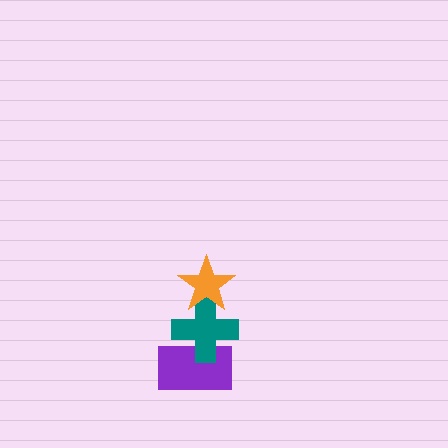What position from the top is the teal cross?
The teal cross is 2nd from the top.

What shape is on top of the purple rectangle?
The teal cross is on top of the purple rectangle.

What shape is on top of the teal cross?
The orange star is on top of the teal cross.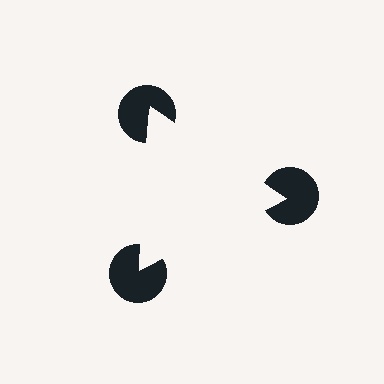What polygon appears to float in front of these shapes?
An illusory triangle — its edges are inferred from the aligned wedge cuts in the pac-man discs, not physically drawn.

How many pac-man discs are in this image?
There are 3 — one at each vertex of the illusory triangle.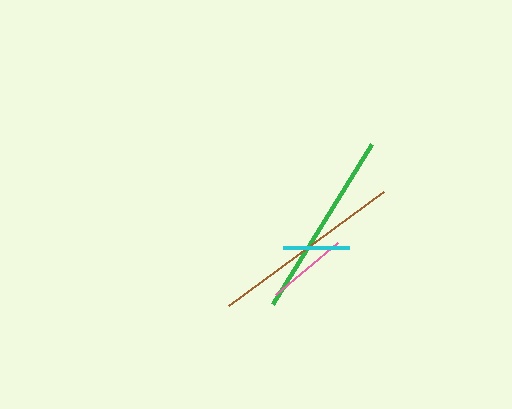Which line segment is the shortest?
The cyan line is the shortest at approximately 66 pixels.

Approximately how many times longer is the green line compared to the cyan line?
The green line is approximately 2.9 times the length of the cyan line.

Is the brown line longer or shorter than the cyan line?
The brown line is longer than the cyan line.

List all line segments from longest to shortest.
From longest to shortest: brown, green, pink, cyan.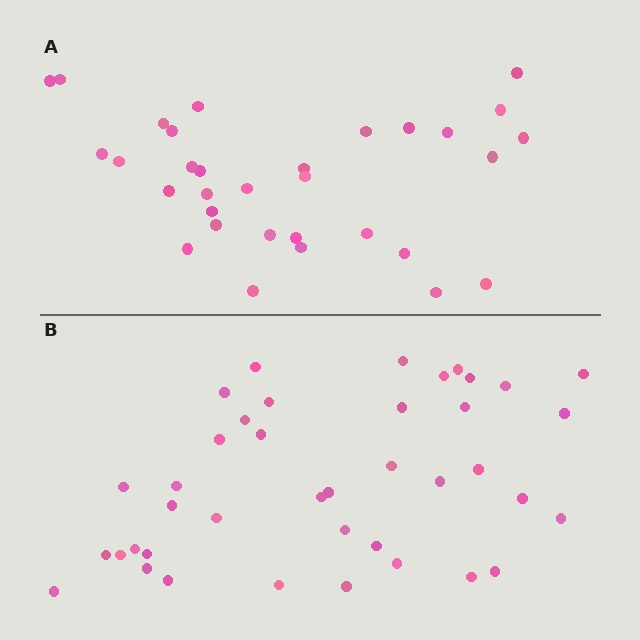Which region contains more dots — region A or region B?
Region B (the bottom region) has more dots.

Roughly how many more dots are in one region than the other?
Region B has roughly 8 or so more dots than region A.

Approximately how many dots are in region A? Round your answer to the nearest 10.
About 30 dots. (The exact count is 32, which rounds to 30.)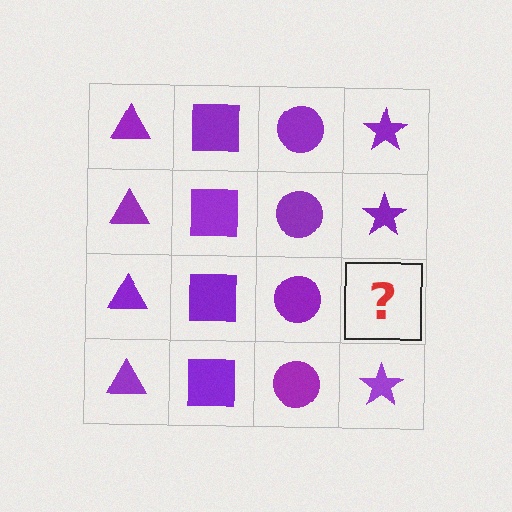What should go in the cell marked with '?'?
The missing cell should contain a purple star.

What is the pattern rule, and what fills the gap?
The rule is that each column has a consistent shape. The gap should be filled with a purple star.